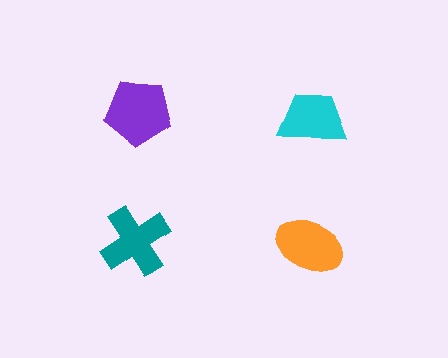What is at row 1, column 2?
A cyan trapezoid.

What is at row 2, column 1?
A teal cross.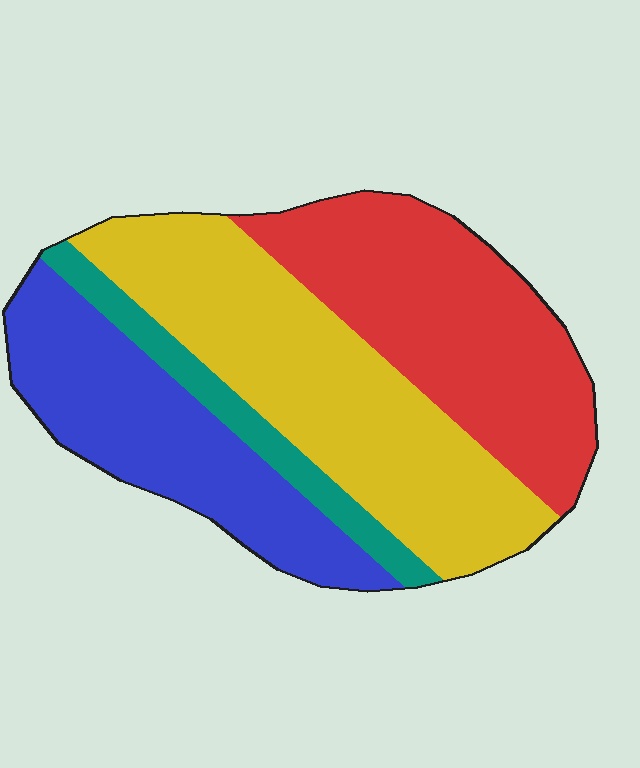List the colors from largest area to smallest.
From largest to smallest: yellow, red, blue, teal.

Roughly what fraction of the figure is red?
Red takes up about one third (1/3) of the figure.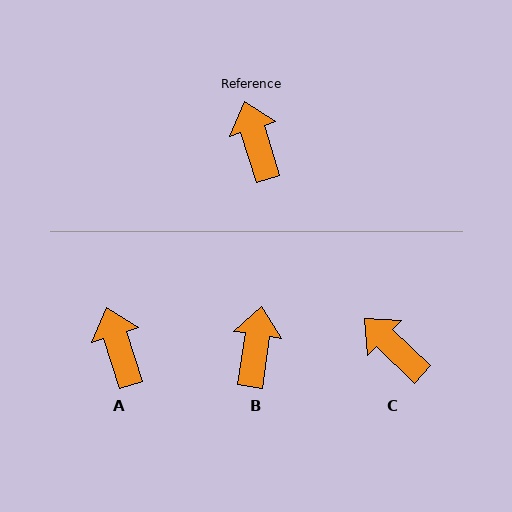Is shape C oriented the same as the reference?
No, it is off by about 29 degrees.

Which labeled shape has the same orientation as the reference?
A.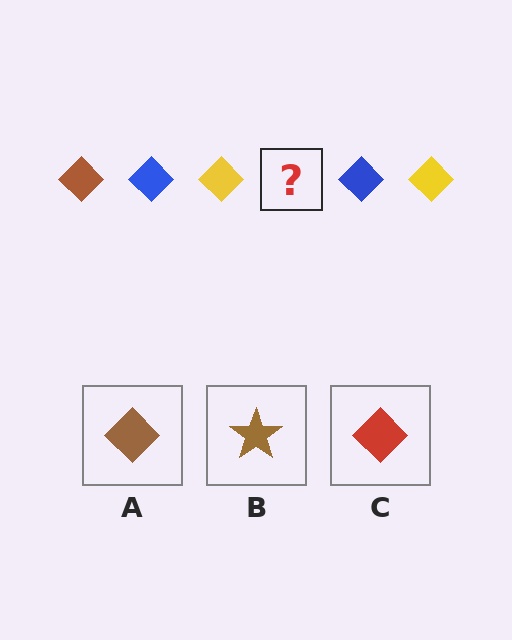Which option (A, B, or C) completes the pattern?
A.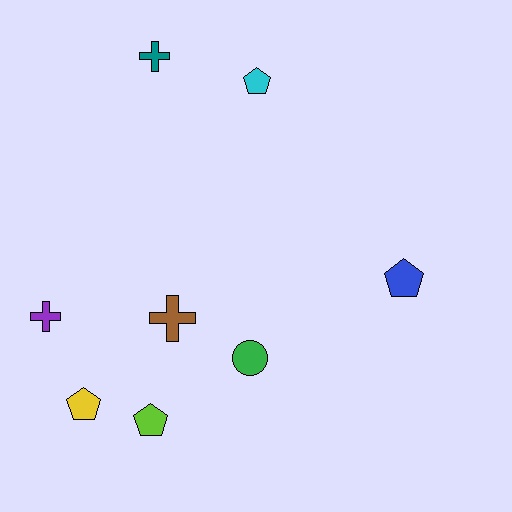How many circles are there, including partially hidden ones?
There is 1 circle.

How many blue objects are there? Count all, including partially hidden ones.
There is 1 blue object.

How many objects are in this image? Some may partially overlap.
There are 8 objects.